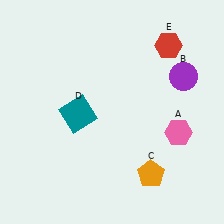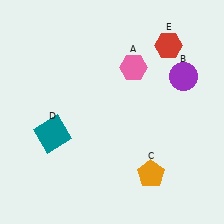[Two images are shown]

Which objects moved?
The objects that moved are: the pink hexagon (A), the teal square (D).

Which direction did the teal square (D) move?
The teal square (D) moved left.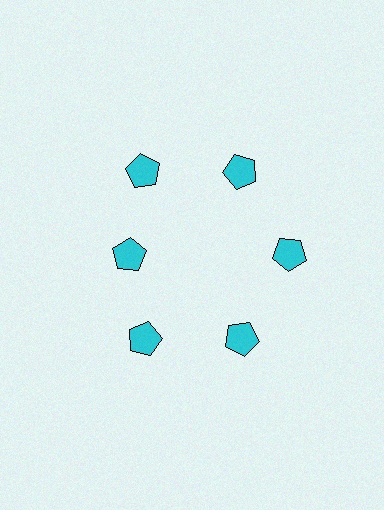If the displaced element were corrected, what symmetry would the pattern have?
It would have 6-fold rotational symmetry — the pattern would map onto itself every 60 degrees.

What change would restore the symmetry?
The symmetry would be restored by moving it outward, back onto the ring so that all 6 pentagons sit at equal angles and equal distance from the center.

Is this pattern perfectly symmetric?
No. The 6 cyan pentagons are arranged in a ring, but one element near the 9 o'clock position is pulled inward toward the center, breaking the 6-fold rotational symmetry.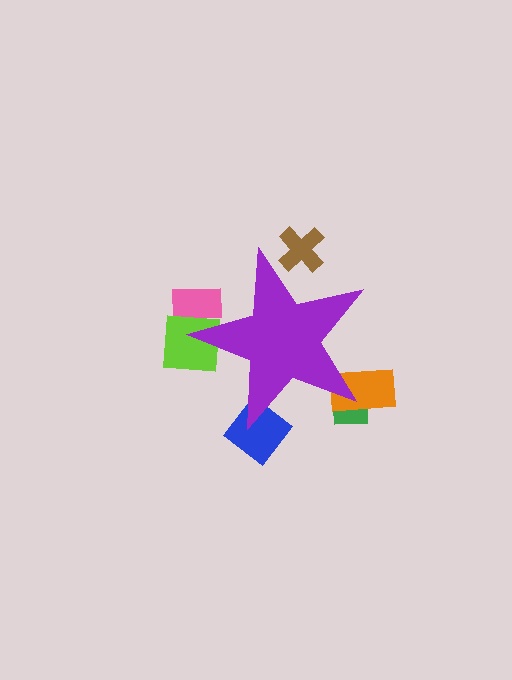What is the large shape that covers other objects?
A purple star.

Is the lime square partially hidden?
Yes, the lime square is partially hidden behind the purple star.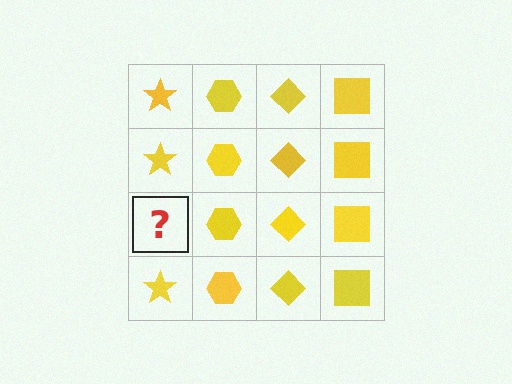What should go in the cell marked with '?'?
The missing cell should contain a yellow star.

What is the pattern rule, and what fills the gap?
The rule is that each column has a consistent shape. The gap should be filled with a yellow star.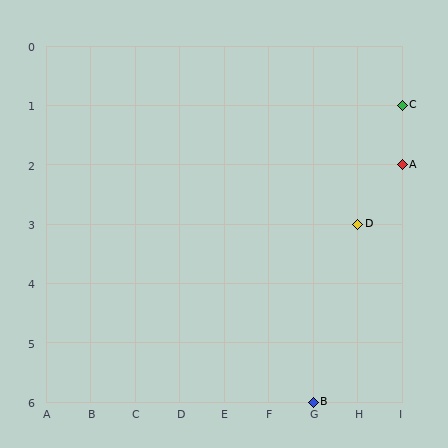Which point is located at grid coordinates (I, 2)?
Point A is at (I, 2).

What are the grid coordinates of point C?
Point C is at grid coordinates (I, 1).